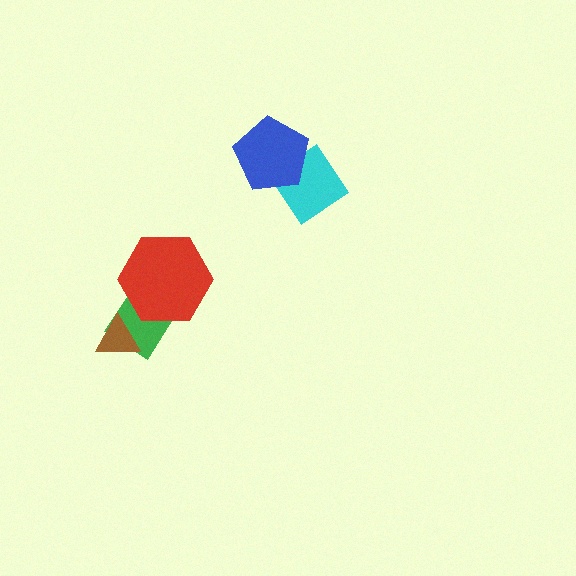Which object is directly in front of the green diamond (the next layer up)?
The red hexagon is directly in front of the green diamond.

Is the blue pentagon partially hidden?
No, no other shape covers it.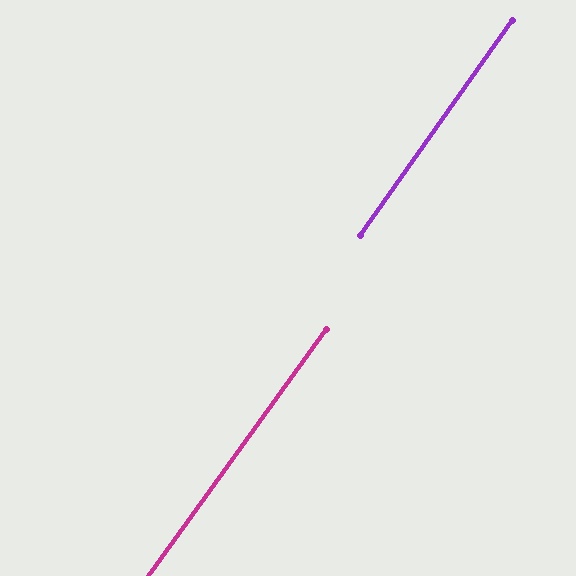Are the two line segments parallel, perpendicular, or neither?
Parallel — their directions differ by only 0.7°.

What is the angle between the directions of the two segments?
Approximately 1 degree.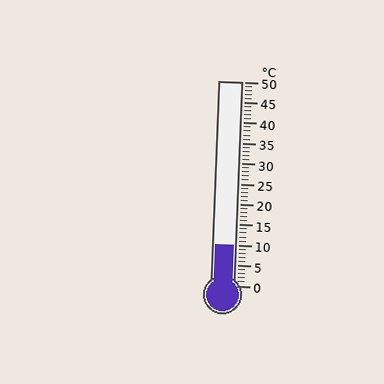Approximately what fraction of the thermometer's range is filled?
The thermometer is filled to approximately 20% of its range.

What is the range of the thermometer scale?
The thermometer scale ranges from 0°C to 50°C.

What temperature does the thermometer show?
The thermometer shows approximately 10°C.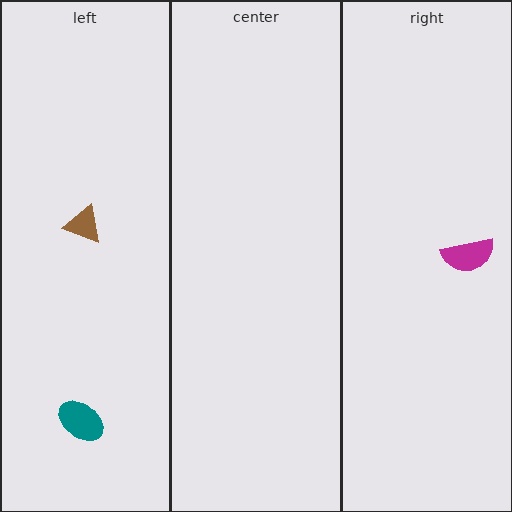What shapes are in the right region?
The magenta semicircle.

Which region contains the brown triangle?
The left region.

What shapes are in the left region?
The brown triangle, the teal ellipse.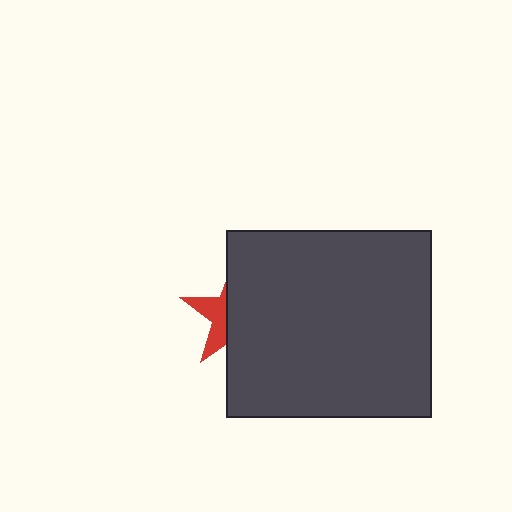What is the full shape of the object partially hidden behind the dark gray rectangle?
The partially hidden object is a red star.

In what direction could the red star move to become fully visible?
The red star could move left. That would shift it out from behind the dark gray rectangle entirely.